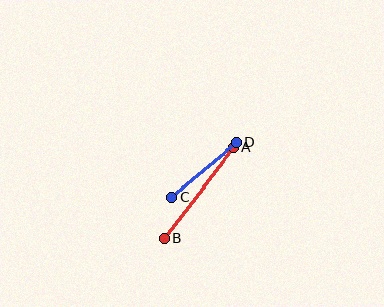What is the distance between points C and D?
The distance is approximately 85 pixels.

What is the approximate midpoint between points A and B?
The midpoint is at approximately (199, 193) pixels.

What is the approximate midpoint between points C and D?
The midpoint is at approximately (204, 170) pixels.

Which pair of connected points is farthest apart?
Points A and B are farthest apart.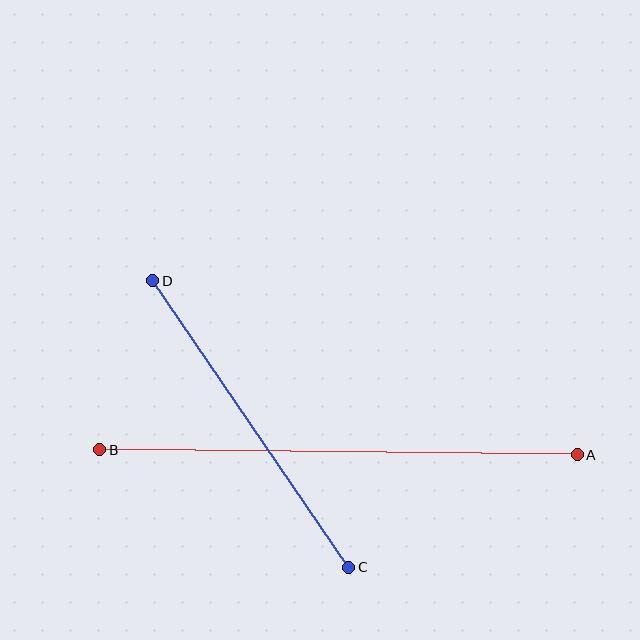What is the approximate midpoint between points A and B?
The midpoint is at approximately (339, 452) pixels.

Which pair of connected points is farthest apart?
Points A and B are farthest apart.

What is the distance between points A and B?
The distance is approximately 477 pixels.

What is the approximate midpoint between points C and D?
The midpoint is at approximately (251, 424) pixels.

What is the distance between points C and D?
The distance is approximately 347 pixels.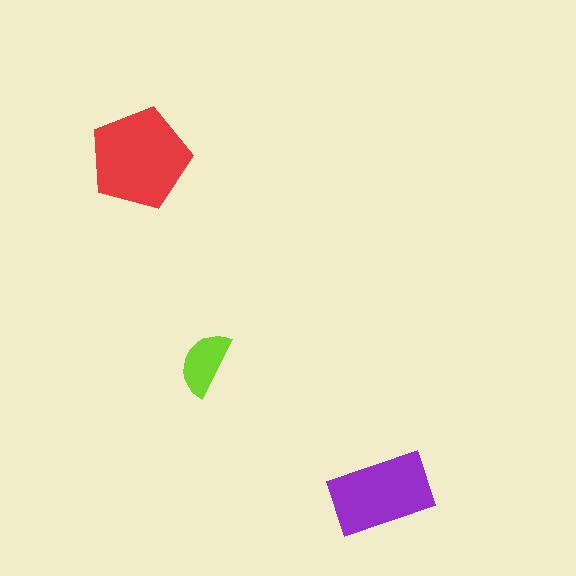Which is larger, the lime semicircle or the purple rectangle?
The purple rectangle.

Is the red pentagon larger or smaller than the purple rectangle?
Larger.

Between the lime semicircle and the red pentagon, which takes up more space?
The red pentagon.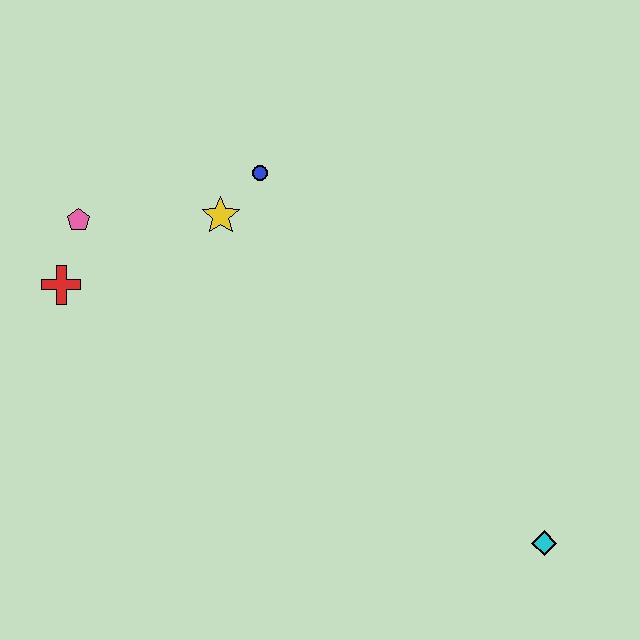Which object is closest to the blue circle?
The yellow star is closest to the blue circle.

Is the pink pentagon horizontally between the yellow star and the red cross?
Yes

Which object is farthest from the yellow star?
The cyan diamond is farthest from the yellow star.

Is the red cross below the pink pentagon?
Yes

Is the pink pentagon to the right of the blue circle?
No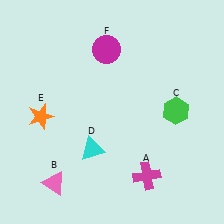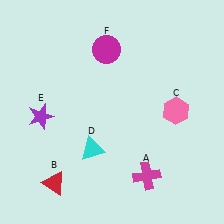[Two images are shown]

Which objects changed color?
B changed from pink to red. C changed from green to pink. E changed from orange to purple.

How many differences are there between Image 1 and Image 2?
There are 3 differences between the two images.